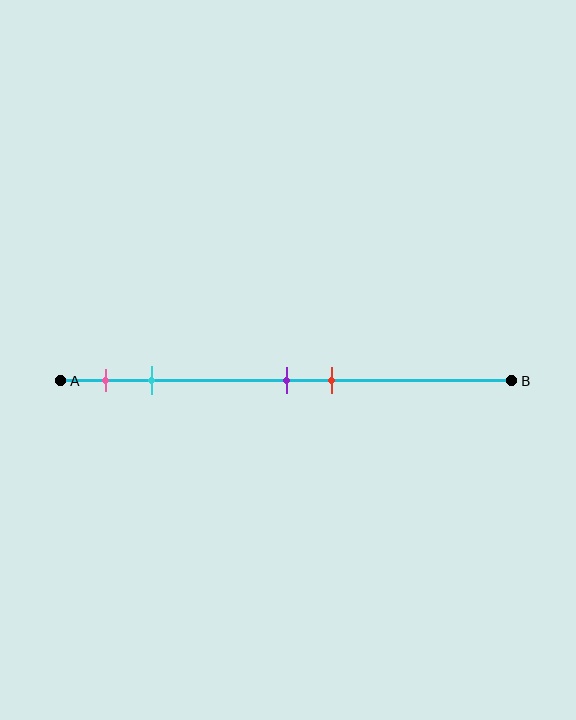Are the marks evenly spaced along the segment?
No, the marks are not evenly spaced.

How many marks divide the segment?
There are 4 marks dividing the segment.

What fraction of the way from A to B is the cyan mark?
The cyan mark is approximately 20% (0.2) of the way from A to B.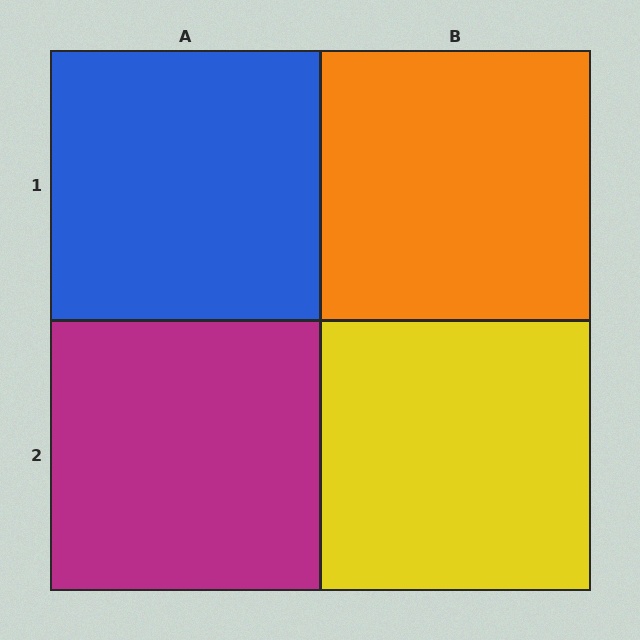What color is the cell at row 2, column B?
Yellow.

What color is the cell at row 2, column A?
Magenta.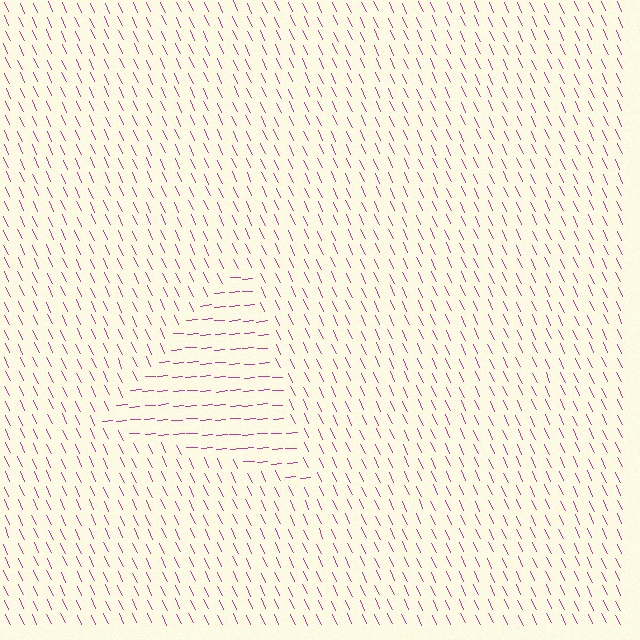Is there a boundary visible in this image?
Yes, there is a texture boundary formed by a change in line orientation.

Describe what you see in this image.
The image is filled with small magenta line segments. A triangle region in the image has lines oriented differently from the surrounding lines, creating a visible texture boundary.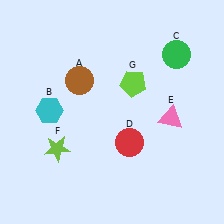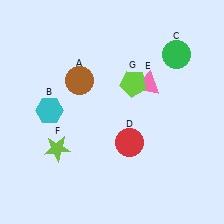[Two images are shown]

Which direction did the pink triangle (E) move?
The pink triangle (E) moved up.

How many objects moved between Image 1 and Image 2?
1 object moved between the two images.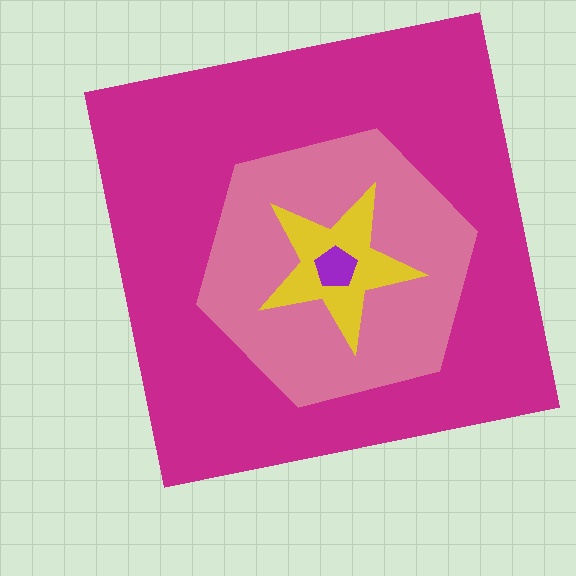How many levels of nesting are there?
4.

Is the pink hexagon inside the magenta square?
Yes.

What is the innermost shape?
The purple pentagon.